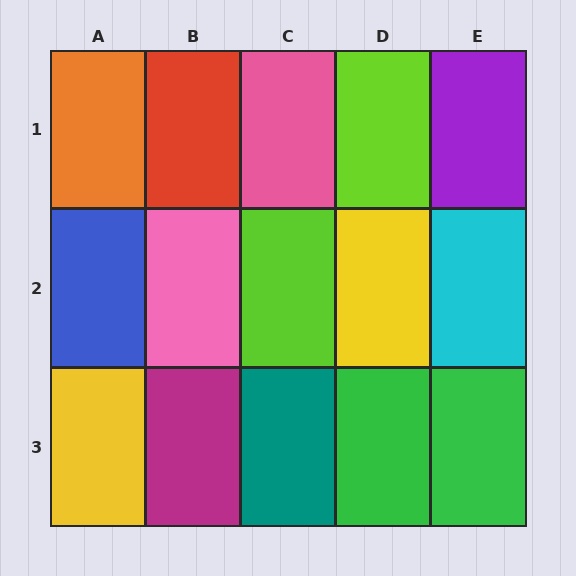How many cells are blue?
1 cell is blue.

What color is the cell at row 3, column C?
Teal.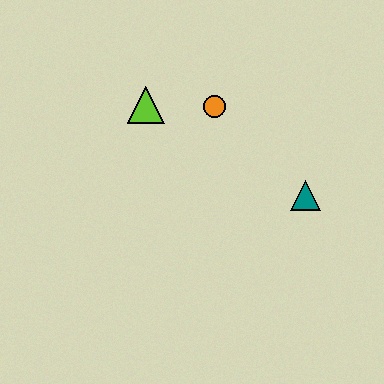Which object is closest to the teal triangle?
The orange circle is closest to the teal triangle.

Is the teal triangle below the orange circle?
Yes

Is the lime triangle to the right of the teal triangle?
No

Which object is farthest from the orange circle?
The teal triangle is farthest from the orange circle.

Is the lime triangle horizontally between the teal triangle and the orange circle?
No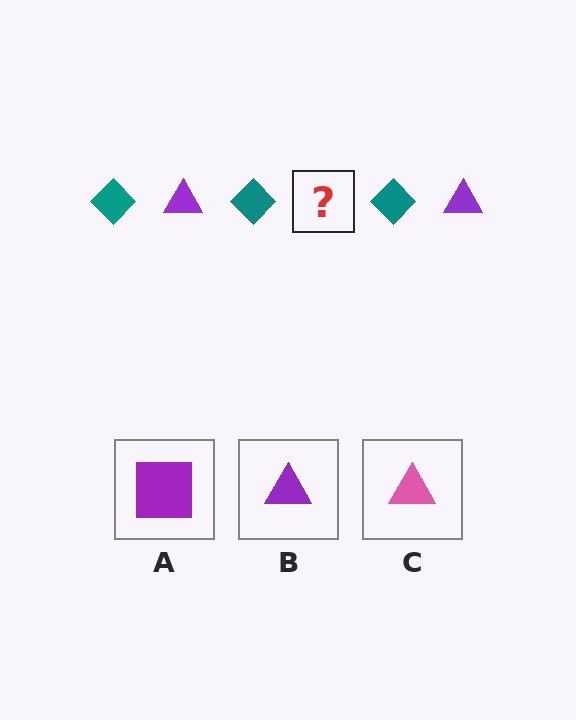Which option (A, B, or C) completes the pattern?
B.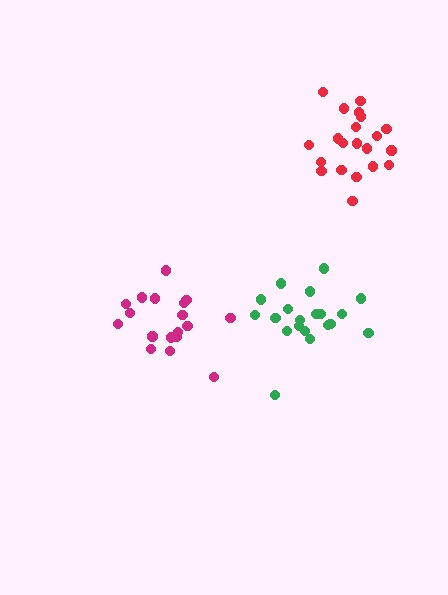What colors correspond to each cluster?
The clusters are colored: red, magenta, green.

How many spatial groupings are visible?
There are 3 spatial groupings.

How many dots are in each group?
Group 1: 21 dots, Group 2: 18 dots, Group 3: 20 dots (59 total).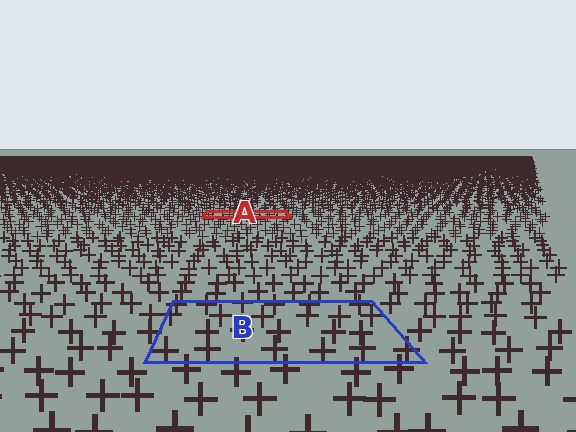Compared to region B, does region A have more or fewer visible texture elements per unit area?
Region A has more texture elements per unit area — they are packed more densely because it is farther away.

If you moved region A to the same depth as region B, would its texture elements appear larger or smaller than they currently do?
They would appear larger. At a closer depth, the same texture elements are projected at a bigger on-screen size.